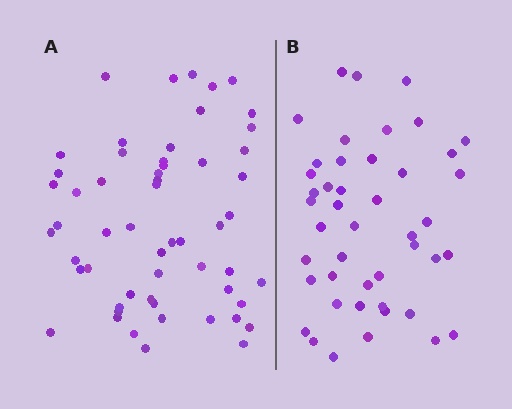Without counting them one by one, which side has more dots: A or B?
Region A (the left region) has more dots.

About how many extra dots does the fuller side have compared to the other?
Region A has roughly 12 or so more dots than region B.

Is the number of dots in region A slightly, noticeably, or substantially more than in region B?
Region A has only slightly more — the two regions are fairly close. The ratio is roughly 1.2 to 1.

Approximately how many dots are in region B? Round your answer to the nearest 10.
About 40 dots. (The exact count is 45, which rounds to 40.)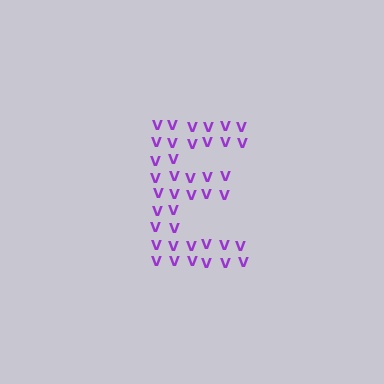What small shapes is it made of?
It is made of small letter V's.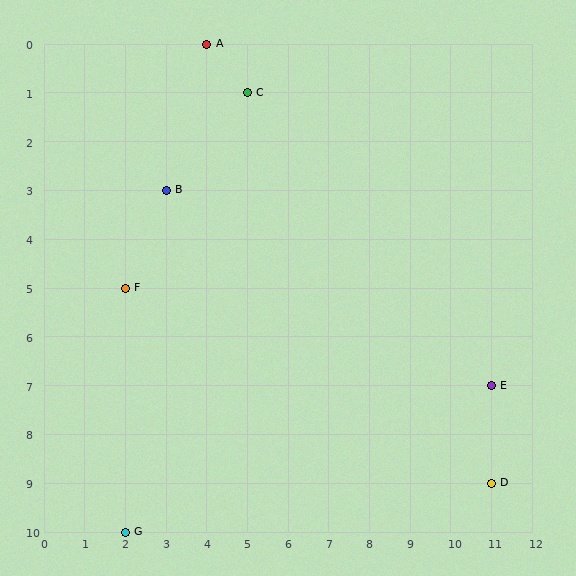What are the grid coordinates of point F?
Point F is at grid coordinates (2, 5).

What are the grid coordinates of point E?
Point E is at grid coordinates (11, 7).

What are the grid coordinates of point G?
Point G is at grid coordinates (2, 10).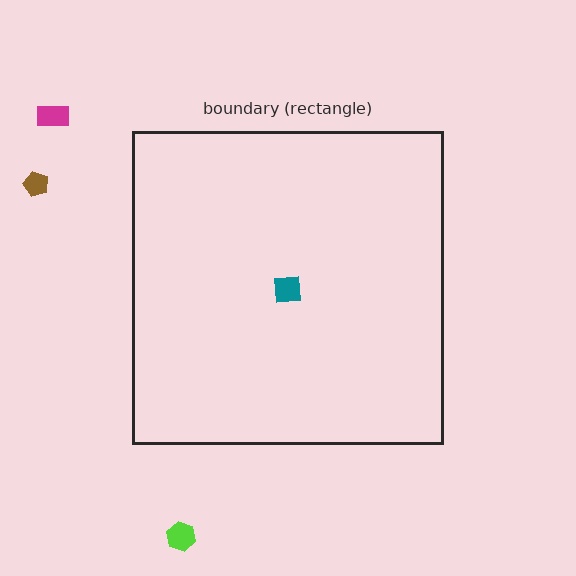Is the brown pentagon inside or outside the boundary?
Outside.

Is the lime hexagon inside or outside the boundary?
Outside.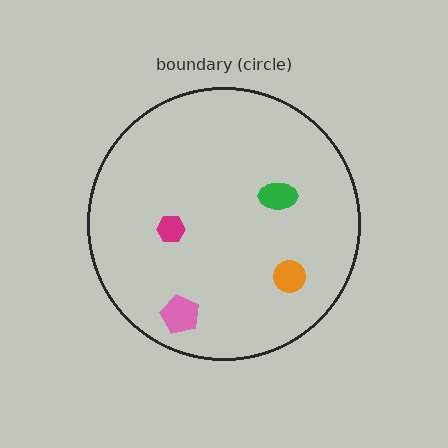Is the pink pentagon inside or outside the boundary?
Inside.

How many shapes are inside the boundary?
4 inside, 0 outside.